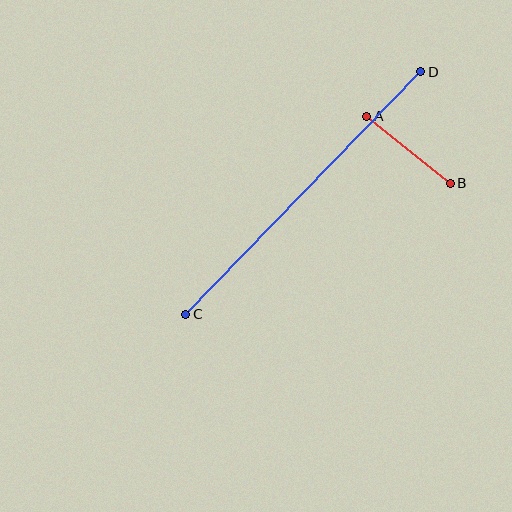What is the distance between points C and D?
The distance is approximately 338 pixels.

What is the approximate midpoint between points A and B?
The midpoint is at approximately (409, 150) pixels.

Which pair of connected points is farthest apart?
Points C and D are farthest apart.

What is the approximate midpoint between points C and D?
The midpoint is at approximately (303, 193) pixels.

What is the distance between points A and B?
The distance is approximately 107 pixels.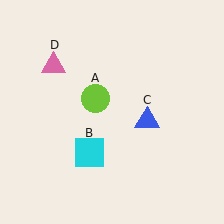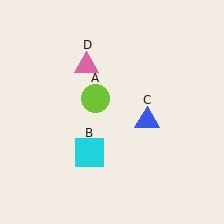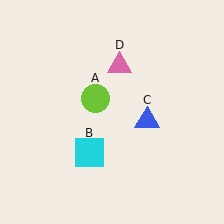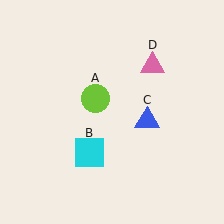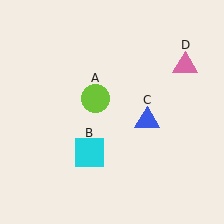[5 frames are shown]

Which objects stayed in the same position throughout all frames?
Lime circle (object A) and cyan square (object B) and blue triangle (object C) remained stationary.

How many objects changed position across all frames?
1 object changed position: pink triangle (object D).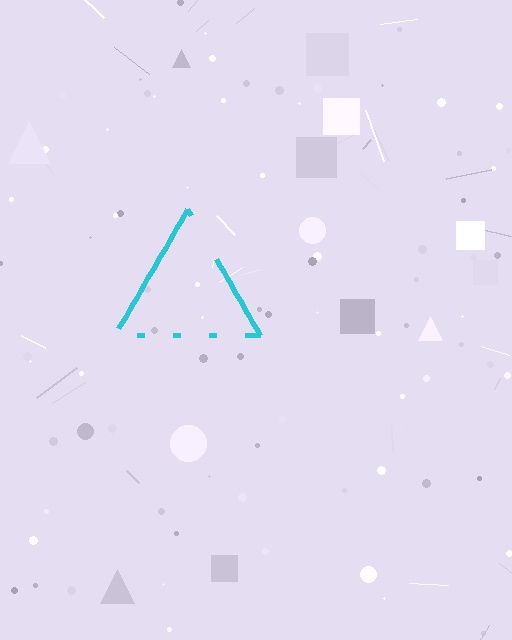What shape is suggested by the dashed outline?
The dashed outline suggests a triangle.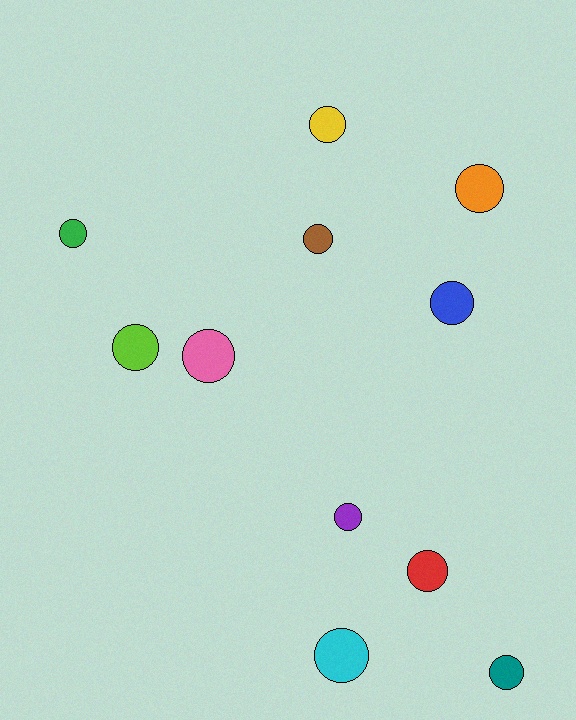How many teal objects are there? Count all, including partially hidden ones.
There is 1 teal object.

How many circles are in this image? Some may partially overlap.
There are 11 circles.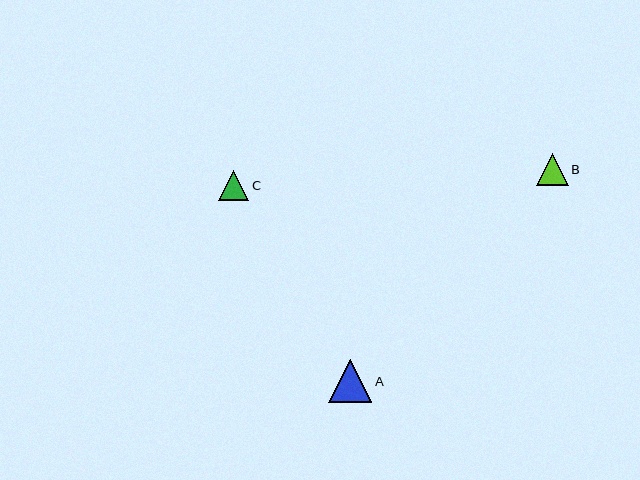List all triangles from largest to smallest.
From largest to smallest: A, B, C.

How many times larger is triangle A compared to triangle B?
Triangle A is approximately 1.3 times the size of triangle B.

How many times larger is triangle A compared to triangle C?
Triangle A is approximately 1.4 times the size of triangle C.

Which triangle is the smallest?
Triangle C is the smallest with a size of approximately 31 pixels.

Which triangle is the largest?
Triangle A is the largest with a size of approximately 43 pixels.